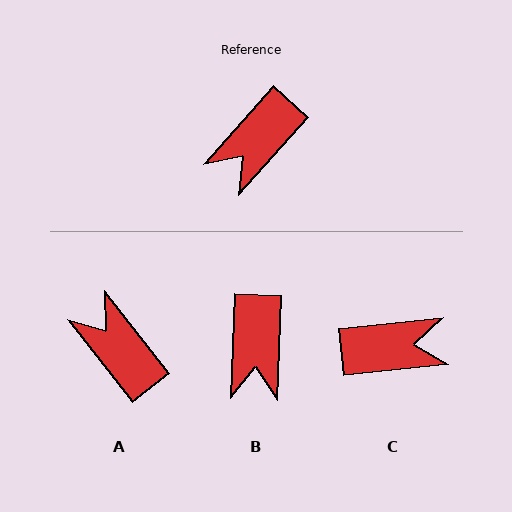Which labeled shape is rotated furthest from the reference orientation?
C, about 137 degrees away.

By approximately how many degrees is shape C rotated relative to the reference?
Approximately 137 degrees counter-clockwise.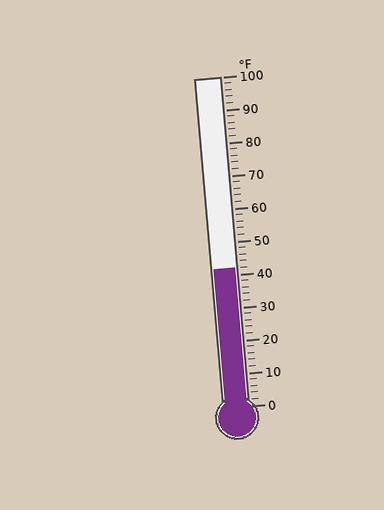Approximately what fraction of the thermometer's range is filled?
The thermometer is filled to approximately 40% of its range.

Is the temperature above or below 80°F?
The temperature is below 80°F.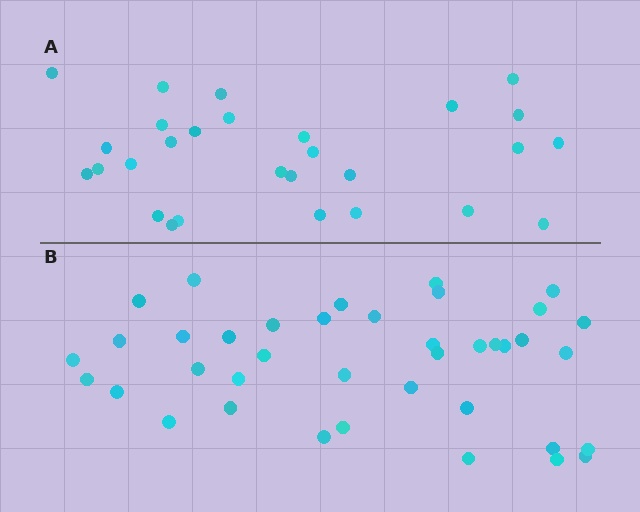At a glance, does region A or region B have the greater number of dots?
Region B (the bottom region) has more dots.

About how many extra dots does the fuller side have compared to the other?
Region B has roughly 12 or so more dots than region A.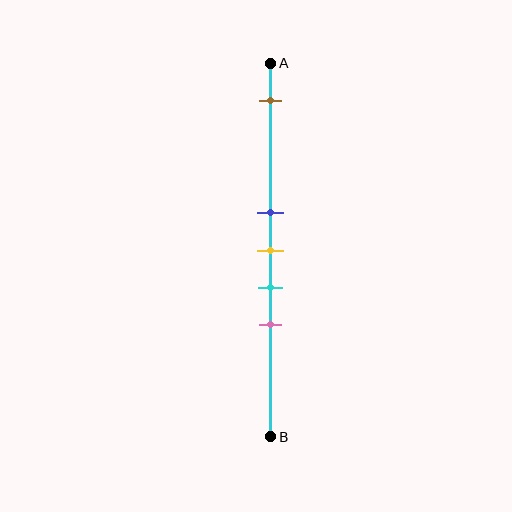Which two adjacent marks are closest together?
The blue and yellow marks are the closest adjacent pair.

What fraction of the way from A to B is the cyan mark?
The cyan mark is approximately 60% (0.6) of the way from A to B.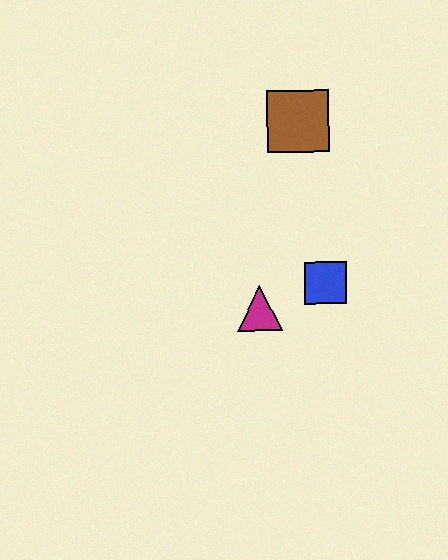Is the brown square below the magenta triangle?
No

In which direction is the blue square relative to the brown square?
The blue square is below the brown square.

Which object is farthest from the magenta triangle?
The brown square is farthest from the magenta triangle.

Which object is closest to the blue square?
The magenta triangle is closest to the blue square.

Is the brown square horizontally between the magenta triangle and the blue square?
Yes